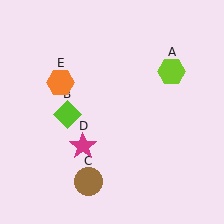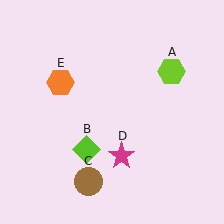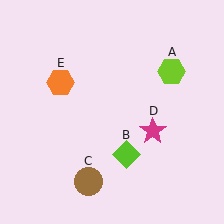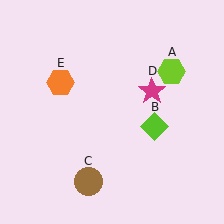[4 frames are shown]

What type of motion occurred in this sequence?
The lime diamond (object B), magenta star (object D) rotated counterclockwise around the center of the scene.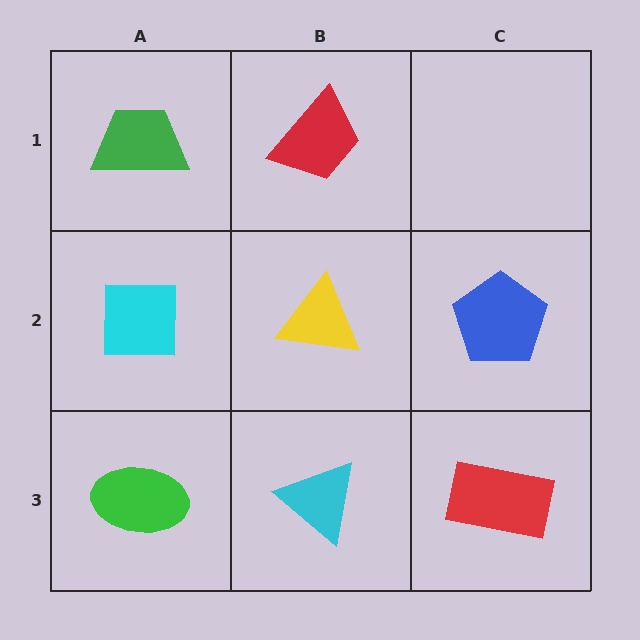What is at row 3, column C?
A red rectangle.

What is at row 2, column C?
A blue pentagon.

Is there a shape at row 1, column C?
No, that cell is empty.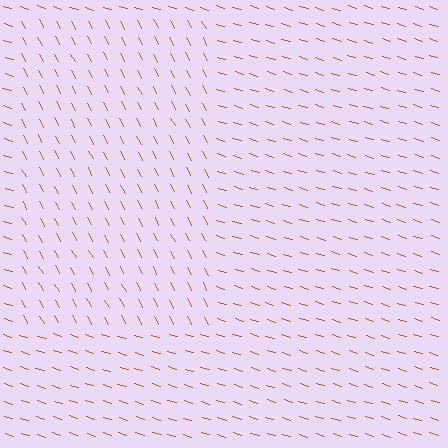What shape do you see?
I see a rectangle.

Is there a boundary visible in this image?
Yes, there is a texture boundary formed by a change in line orientation.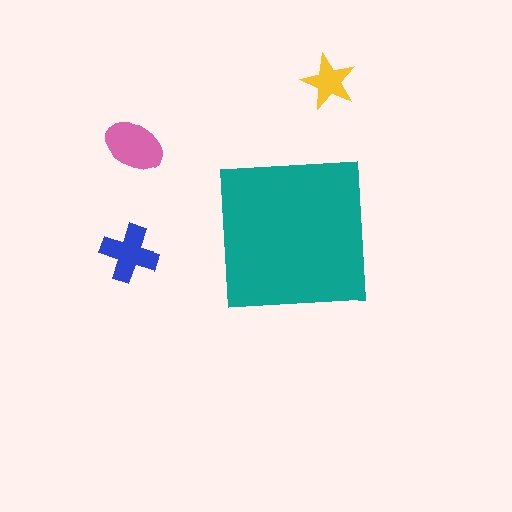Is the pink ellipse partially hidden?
No, the pink ellipse is fully visible.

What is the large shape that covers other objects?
A teal square.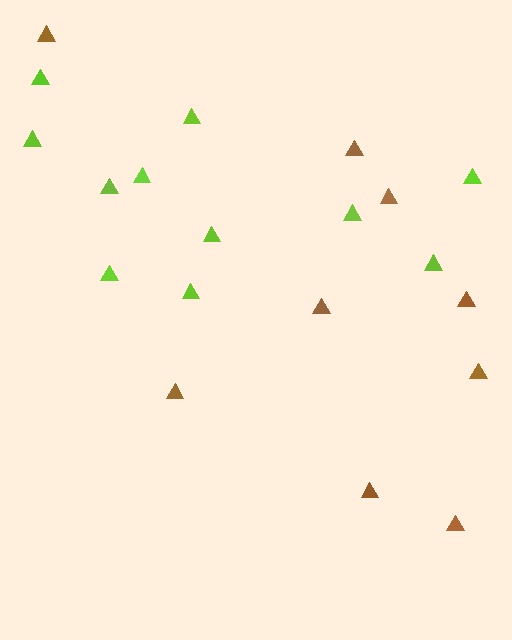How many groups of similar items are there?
There are 2 groups: one group of brown triangles (9) and one group of lime triangles (11).